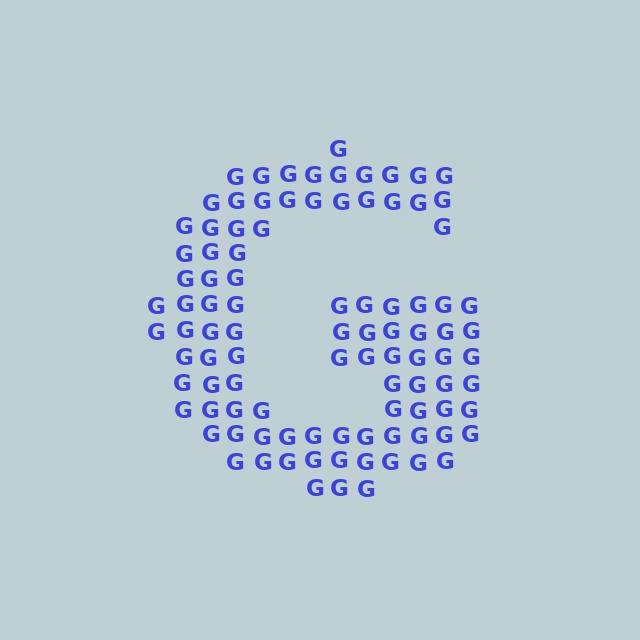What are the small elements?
The small elements are letter G's.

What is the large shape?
The large shape is the letter G.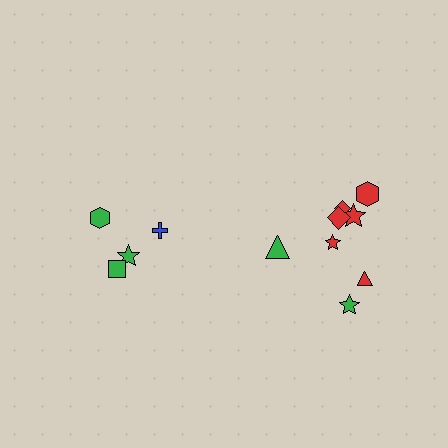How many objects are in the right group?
There are 8 objects.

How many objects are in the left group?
There are 4 objects.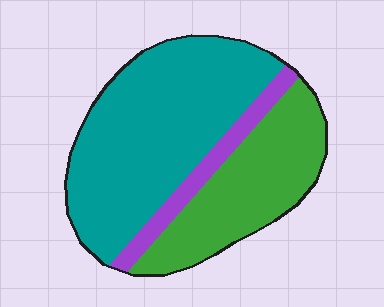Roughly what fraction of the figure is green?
Green takes up between a sixth and a third of the figure.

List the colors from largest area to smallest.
From largest to smallest: teal, green, purple.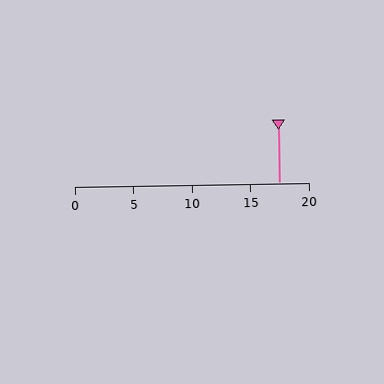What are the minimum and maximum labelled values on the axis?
The axis runs from 0 to 20.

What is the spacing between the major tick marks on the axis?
The major ticks are spaced 5 apart.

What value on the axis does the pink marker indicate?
The marker indicates approximately 17.5.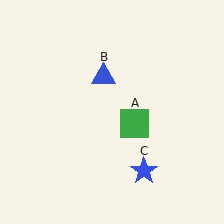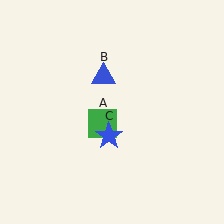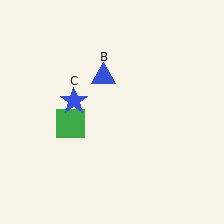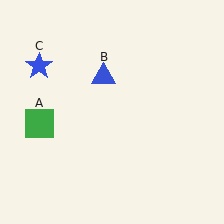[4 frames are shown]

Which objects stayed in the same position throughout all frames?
Blue triangle (object B) remained stationary.